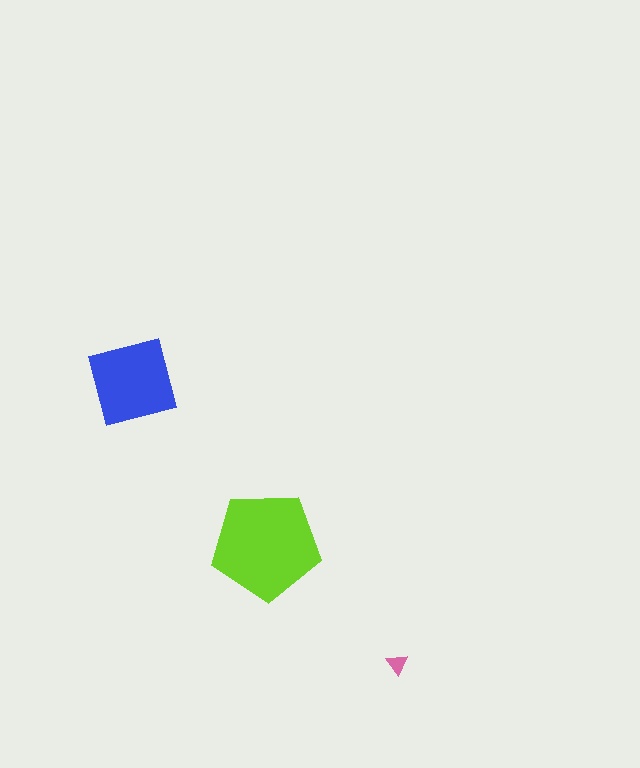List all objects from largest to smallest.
The lime pentagon, the blue square, the pink triangle.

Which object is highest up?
The blue square is topmost.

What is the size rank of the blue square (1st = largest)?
2nd.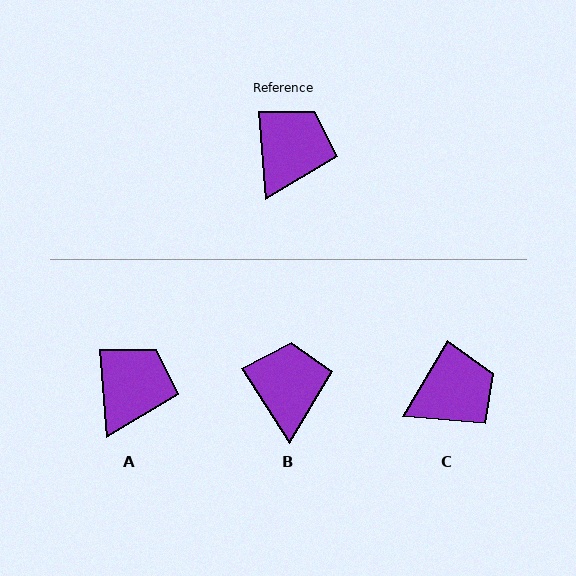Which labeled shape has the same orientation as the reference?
A.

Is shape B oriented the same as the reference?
No, it is off by about 28 degrees.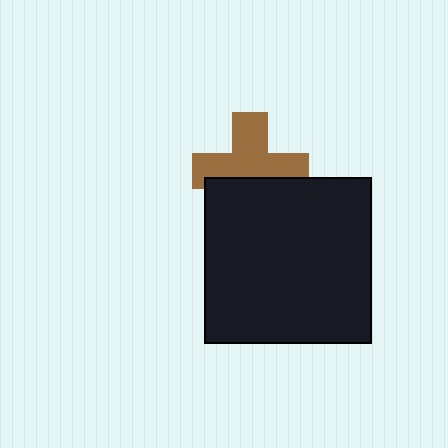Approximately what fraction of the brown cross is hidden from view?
Roughly 38% of the brown cross is hidden behind the black square.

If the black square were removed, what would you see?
You would see the complete brown cross.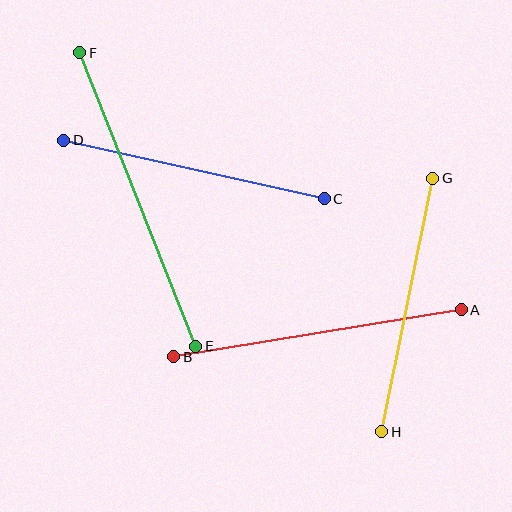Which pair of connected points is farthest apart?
Points E and F are farthest apart.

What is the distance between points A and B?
The distance is approximately 291 pixels.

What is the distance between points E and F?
The distance is approximately 316 pixels.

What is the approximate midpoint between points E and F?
The midpoint is at approximately (138, 200) pixels.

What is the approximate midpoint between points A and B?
The midpoint is at approximately (318, 333) pixels.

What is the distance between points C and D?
The distance is approximately 267 pixels.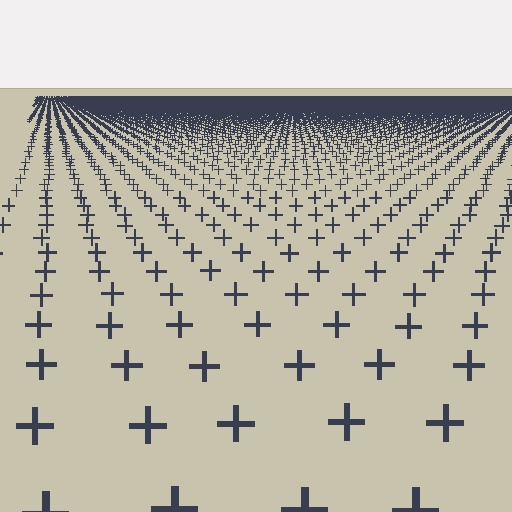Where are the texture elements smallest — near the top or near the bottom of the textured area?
Near the top.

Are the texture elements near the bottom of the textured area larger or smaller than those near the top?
Larger. Near the bottom, elements are closer to the viewer and appear at a bigger on-screen size.